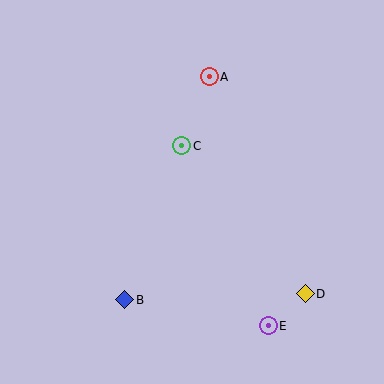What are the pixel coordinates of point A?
Point A is at (209, 77).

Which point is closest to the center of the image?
Point C at (182, 146) is closest to the center.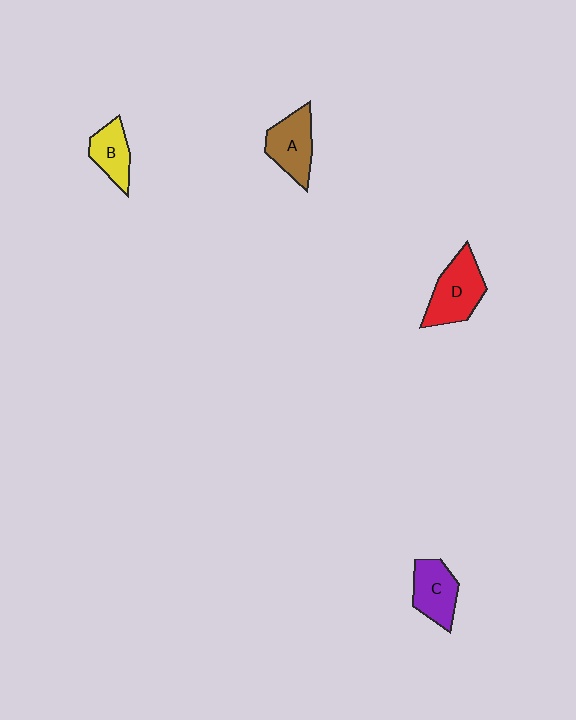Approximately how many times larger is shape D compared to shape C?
Approximately 1.2 times.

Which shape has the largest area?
Shape D (red).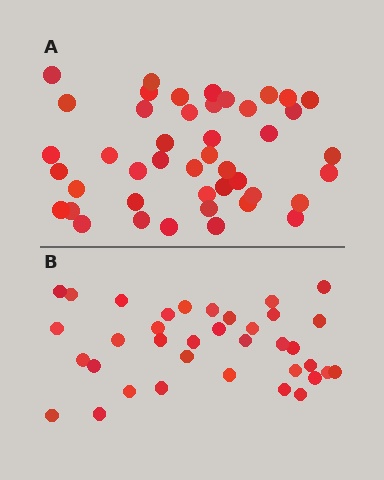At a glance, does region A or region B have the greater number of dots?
Region A (the top region) has more dots.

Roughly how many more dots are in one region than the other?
Region A has roughly 8 or so more dots than region B.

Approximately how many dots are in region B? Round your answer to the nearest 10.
About 40 dots. (The exact count is 36, which rounds to 40.)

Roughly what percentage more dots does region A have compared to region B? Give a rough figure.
About 20% more.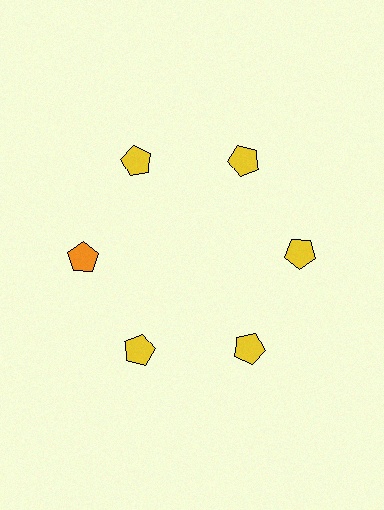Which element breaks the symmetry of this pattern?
The orange pentagon at roughly the 9 o'clock position breaks the symmetry. All other shapes are yellow pentagons.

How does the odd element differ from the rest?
It has a different color: orange instead of yellow.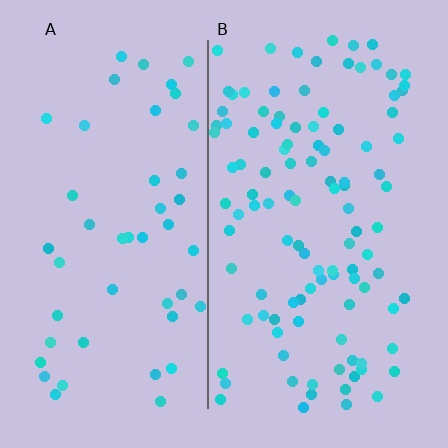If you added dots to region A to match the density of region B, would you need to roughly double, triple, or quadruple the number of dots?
Approximately double.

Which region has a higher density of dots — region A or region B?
B (the right).